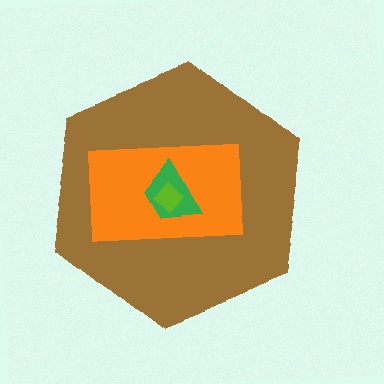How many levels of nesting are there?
4.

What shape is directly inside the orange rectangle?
The green trapezoid.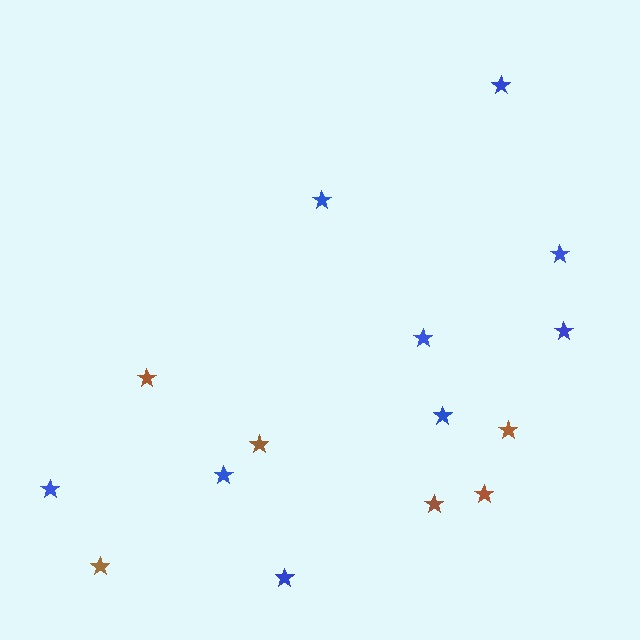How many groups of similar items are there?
There are 2 groups: one group of blue stars (9) and one group of brown stars (6).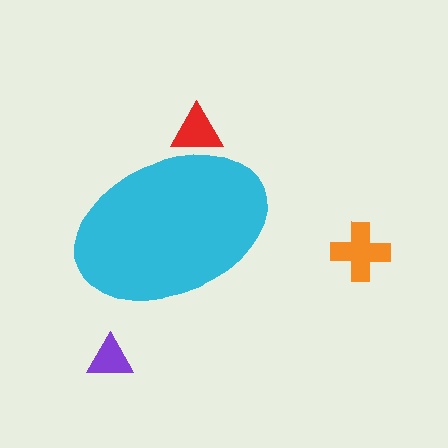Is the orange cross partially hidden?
No, the orange cross is fully visible.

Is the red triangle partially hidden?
Yes, the red triangle is partially hidden behind the cyan ellipse.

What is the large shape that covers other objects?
A cyan ellipse.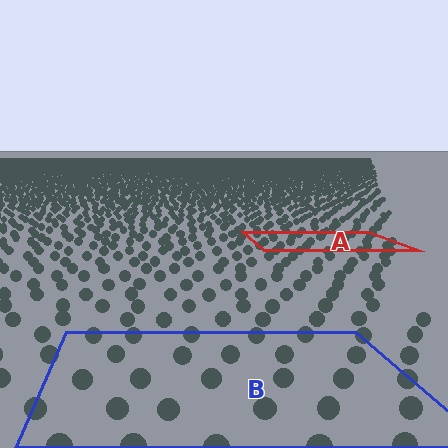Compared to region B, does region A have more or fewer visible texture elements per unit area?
Region A has more texture elements per unit area — they are packed more densely because it is farther away.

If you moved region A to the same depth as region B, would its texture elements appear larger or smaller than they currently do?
They would appear larger. At a closer depth, the same texture elements are projected at a bigger on-screen size.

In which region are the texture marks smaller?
The texture marks are smaller in region A, because it is farther away.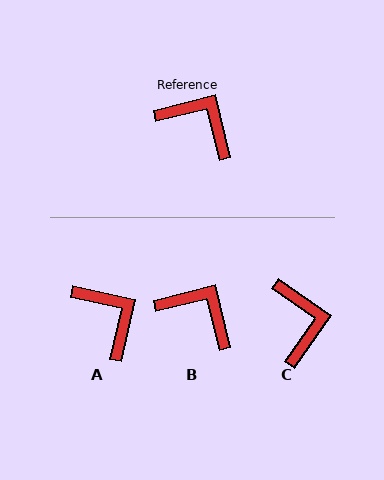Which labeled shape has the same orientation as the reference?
B.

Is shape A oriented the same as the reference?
No, it is off by about 26 degrees.